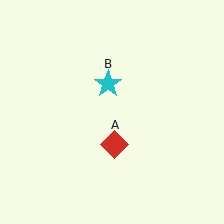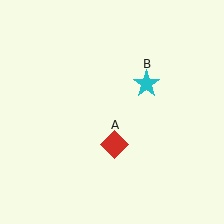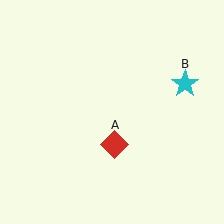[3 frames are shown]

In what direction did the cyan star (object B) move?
The cyan star (object B) moved right.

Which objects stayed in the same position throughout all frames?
Red diamond (object A) remained stationary.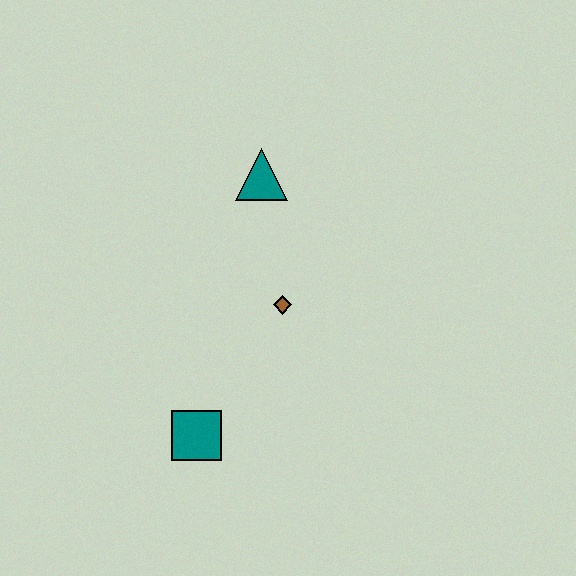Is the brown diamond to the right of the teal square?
Yes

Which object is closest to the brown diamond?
The teal triangle is closest to the brown diamond.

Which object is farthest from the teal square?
The teal triangle is farthest from the teal square.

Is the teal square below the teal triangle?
Yes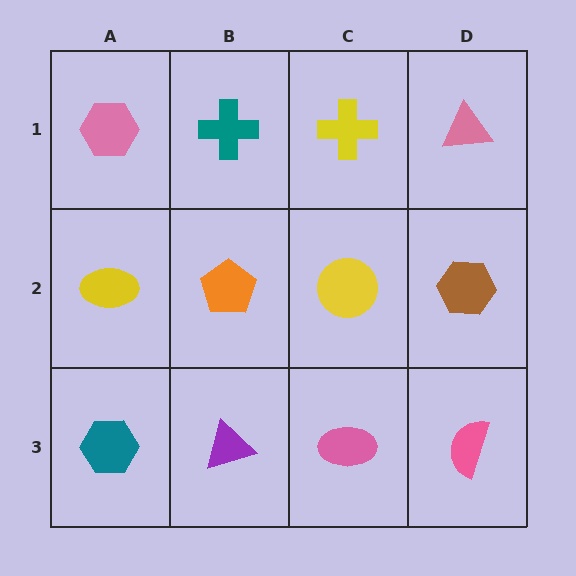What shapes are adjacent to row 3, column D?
A brown hexagon (row 2, column D), a pink ellipse (row 3, column C).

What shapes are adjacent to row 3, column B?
An orange pentagon (row 2, column B), a teal hexagon (row 3, column A), a pink ellipse (row 3, column C).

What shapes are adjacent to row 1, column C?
A yellow circle (row 2, column C), a teal cross (row 1, column B), a pink triangle (row 1, column D).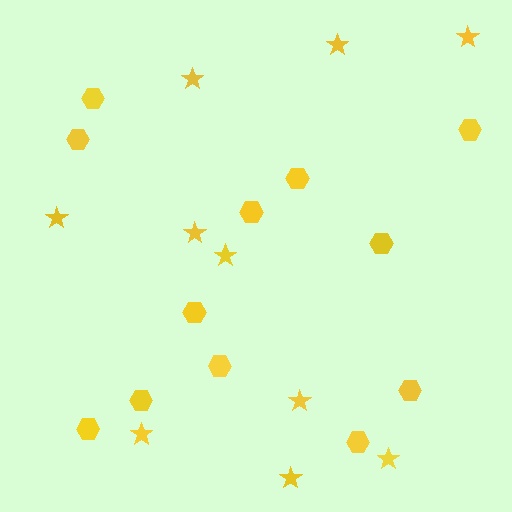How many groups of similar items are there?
There are 2 groups: one group of hexagons (12) and one group of stars (10).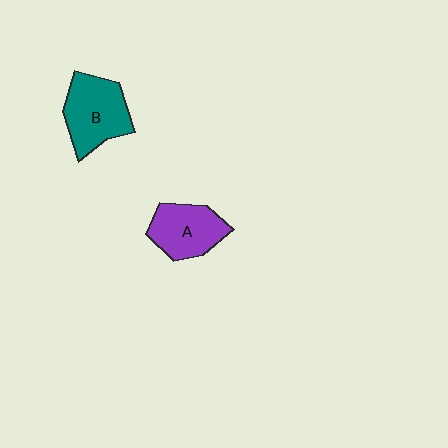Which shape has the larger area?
Shape B (teal).